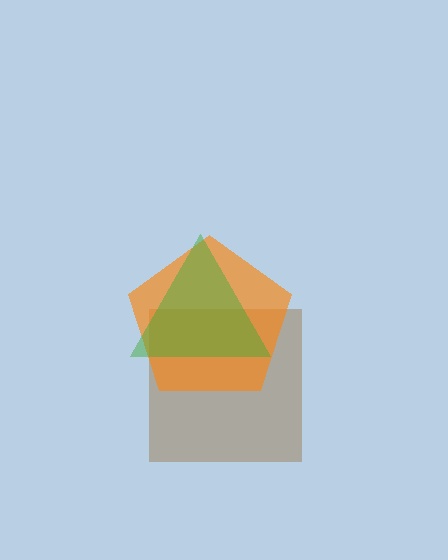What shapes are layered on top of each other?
The layered shapes are: a brown square, an orange pentagon, a green triangle.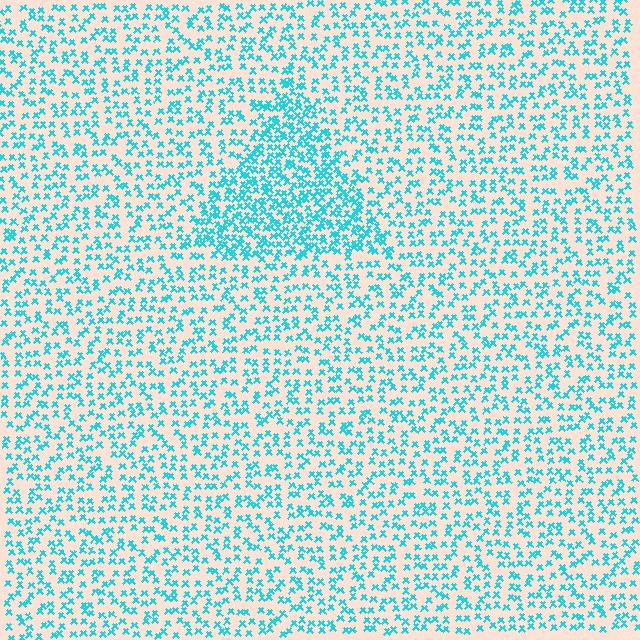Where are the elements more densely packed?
The elements are more densely packed inside the triangle boundary.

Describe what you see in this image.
The image contains small cyan elements arranged at two different densities. A triangle-shaped region is visible where the elements are more densely packed than the surrounding area.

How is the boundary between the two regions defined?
The boundary is defined by a change in element density (approximately 1.9x ratio). All elements are the same color, size, and shape.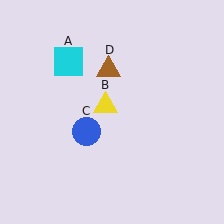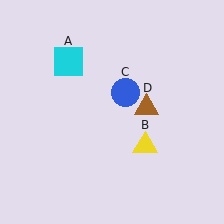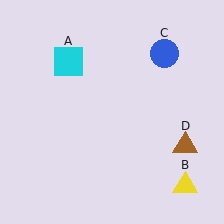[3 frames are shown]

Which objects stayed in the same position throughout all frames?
Cyan square (object A) remained stationary.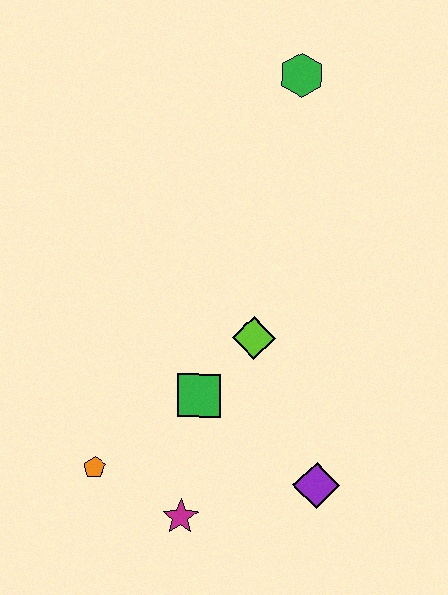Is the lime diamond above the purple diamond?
Yes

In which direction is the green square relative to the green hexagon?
The green square is below the green hexagon.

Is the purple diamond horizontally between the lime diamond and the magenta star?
No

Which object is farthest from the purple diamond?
The green hexagon is farthest from the purple diamond.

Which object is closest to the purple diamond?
The magenta star is closest to the purple diamond.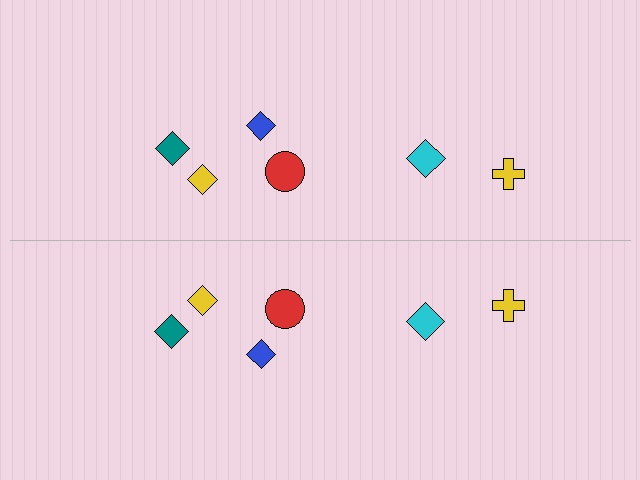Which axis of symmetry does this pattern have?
The pattern has a horizontal axis of symmetry running through the center of the image.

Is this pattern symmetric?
Yes, this pattern has bilateral (reflection) symmetry.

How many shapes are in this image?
There are 12 shapes in this image.